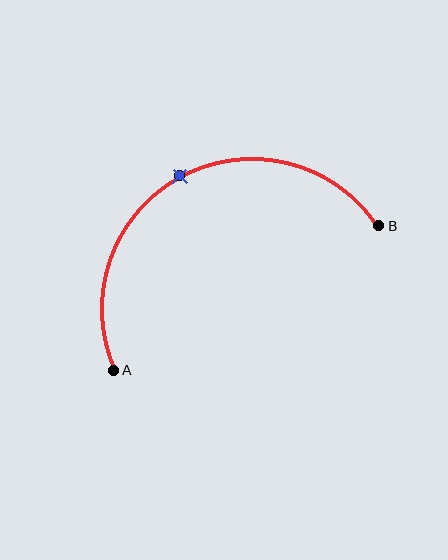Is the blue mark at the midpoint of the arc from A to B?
Yes. The blue mark lies on the arc at equal arc-length from both A and B — it is the arc midpoint.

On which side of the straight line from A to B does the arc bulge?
The arc bulges above the straight line connecting A and B.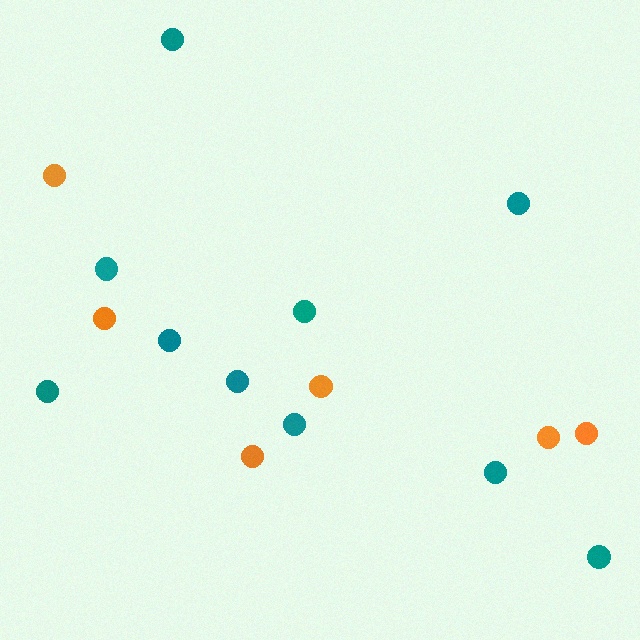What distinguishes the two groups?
There are 2 groups: one group of teal circles (10) and one group of orange circles (6).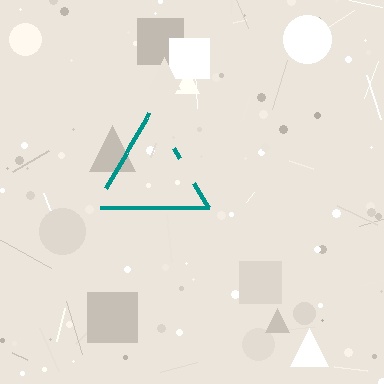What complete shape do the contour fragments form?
The contour fragments form a triangle.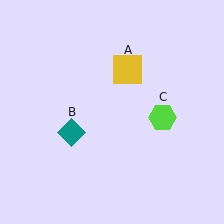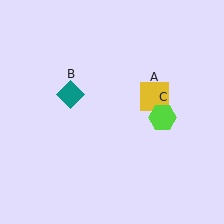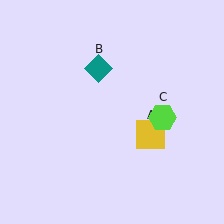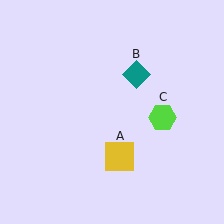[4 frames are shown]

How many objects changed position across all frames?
2 objects changed position: yellow square (object A), teal diamond (object B).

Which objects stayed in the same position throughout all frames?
Lime hexagon (object C) remained stationary.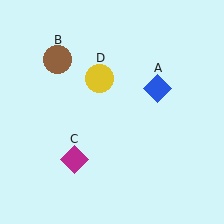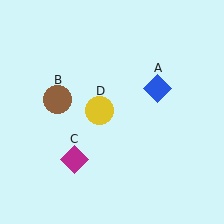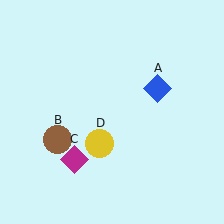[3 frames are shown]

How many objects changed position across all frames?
2 objects changed position: brown circle (object B), yellow circle (object D).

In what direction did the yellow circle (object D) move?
The yellow circle (object D) moved down.